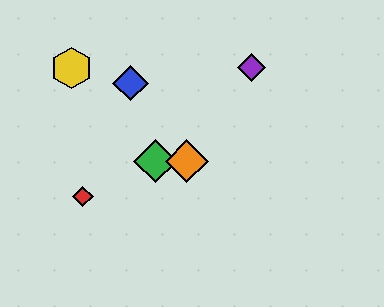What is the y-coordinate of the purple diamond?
The purple diamond is at y≈68.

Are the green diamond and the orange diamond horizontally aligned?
Yes, both are at y≈161.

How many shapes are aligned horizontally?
2 shapes (the green diamond, the orange diamond) are aligned horizontally.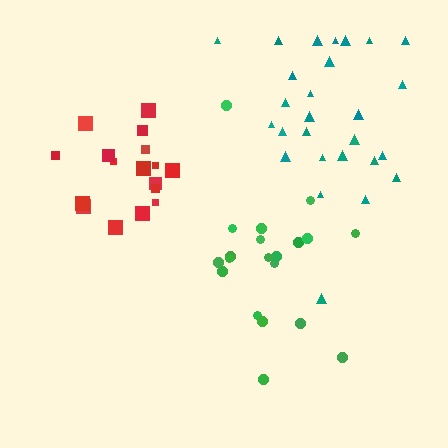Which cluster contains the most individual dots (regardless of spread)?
Teal (27).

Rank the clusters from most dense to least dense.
green, red, teal.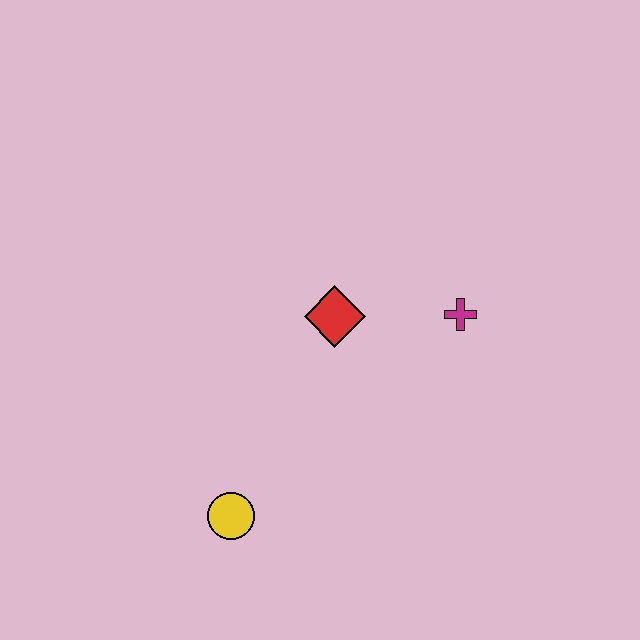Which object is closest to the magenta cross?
The red diamond is closest to the magenta cross.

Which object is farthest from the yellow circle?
The magenta cross is farthest from the yellow circle.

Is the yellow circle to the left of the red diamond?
Yes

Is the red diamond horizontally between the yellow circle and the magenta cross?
Yes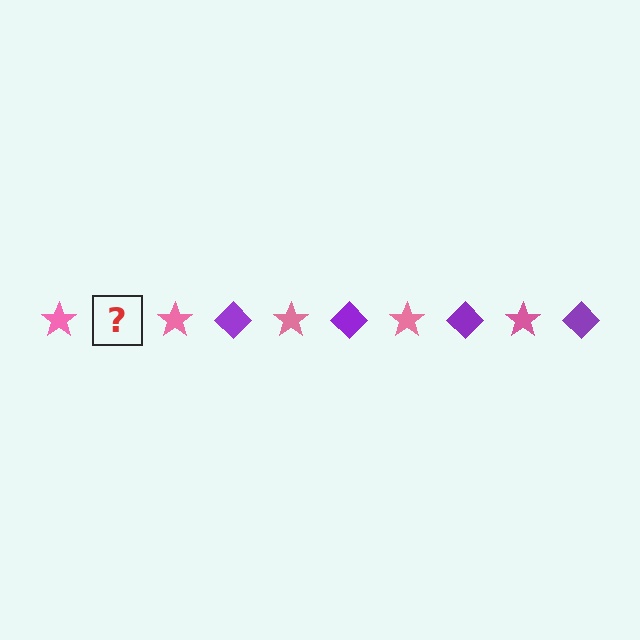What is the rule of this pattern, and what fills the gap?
The rule is that the pattern alternates between pink star and purple diamond. The gap should be filled with a purple diamond.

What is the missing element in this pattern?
The missing element is a purple diamond.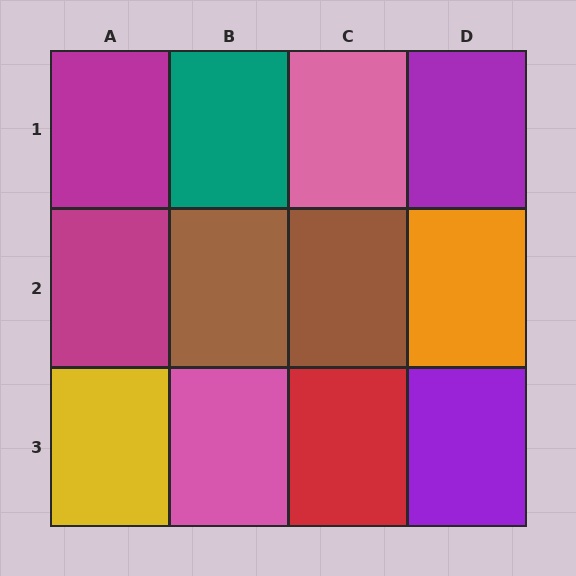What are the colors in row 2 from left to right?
Magenta, brown, brown, orange.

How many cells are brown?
2 cells are brown.